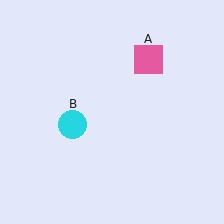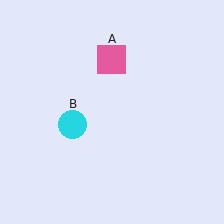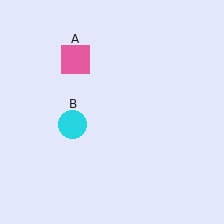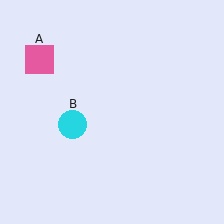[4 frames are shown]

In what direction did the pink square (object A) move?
The pink square (object A) moved left.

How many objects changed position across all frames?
1 object changed position: pink square (object A).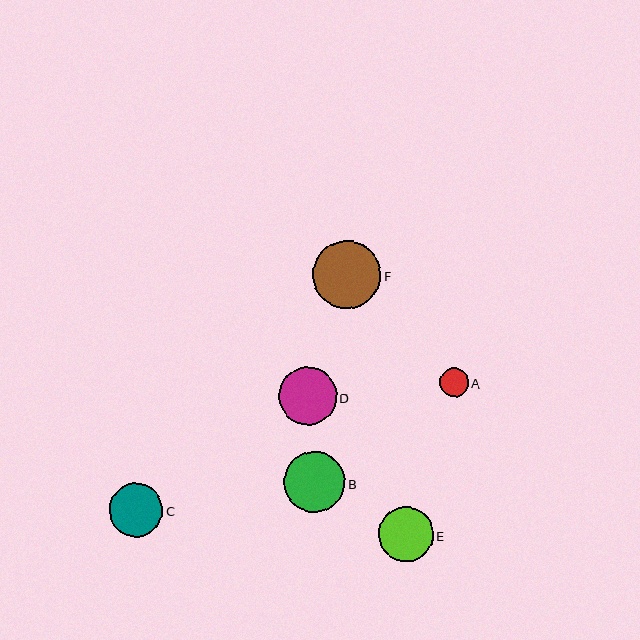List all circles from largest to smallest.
From largest to smallest: F, B, D, E, C, A.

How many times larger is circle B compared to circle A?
Circle B is approximately 2.1 times the size of circle A.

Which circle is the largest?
Circle F is the largest with a size of approximately 68 pixels.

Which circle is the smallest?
Circle A is the smallest with a size of approximately 29 pixels.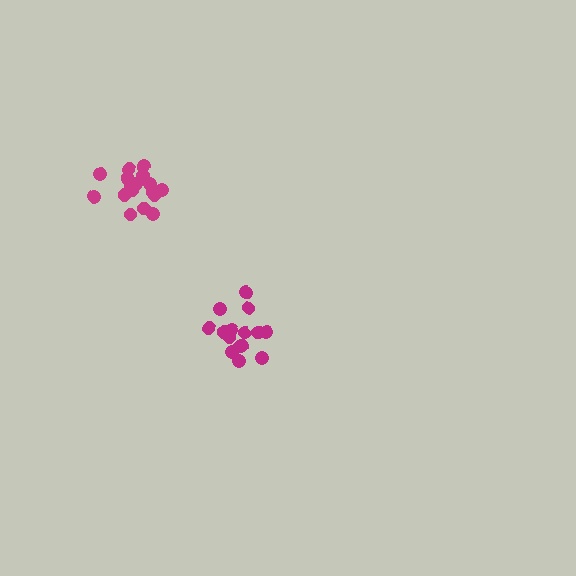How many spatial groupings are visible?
There are 2 spatial groupings.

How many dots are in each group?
Group 1: 15 dots, Group 2: 19 dots (34 total).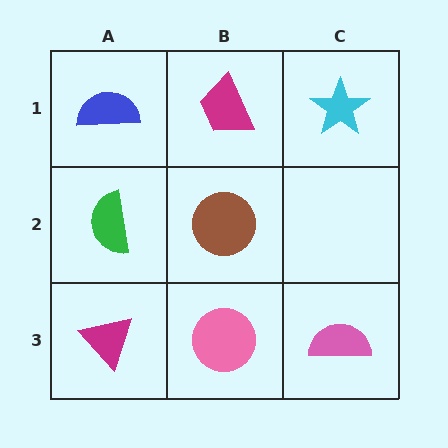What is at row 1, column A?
A blue semicircle.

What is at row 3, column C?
A pink semicircle.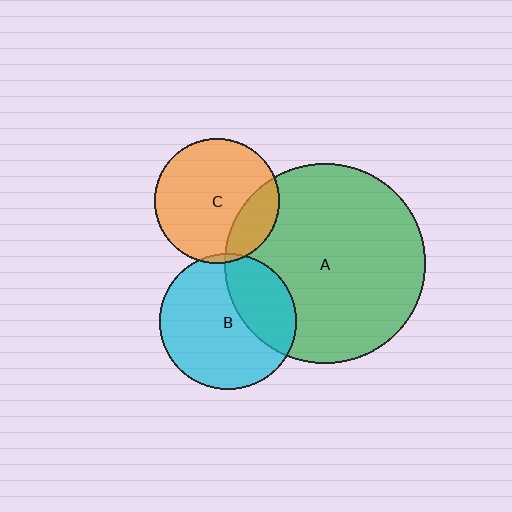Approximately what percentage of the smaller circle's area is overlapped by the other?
Approximately 20%.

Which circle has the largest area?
Circle A (green).